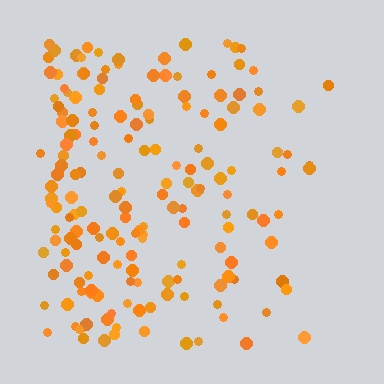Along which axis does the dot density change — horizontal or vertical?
Horizontal.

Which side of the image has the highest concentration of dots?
The left.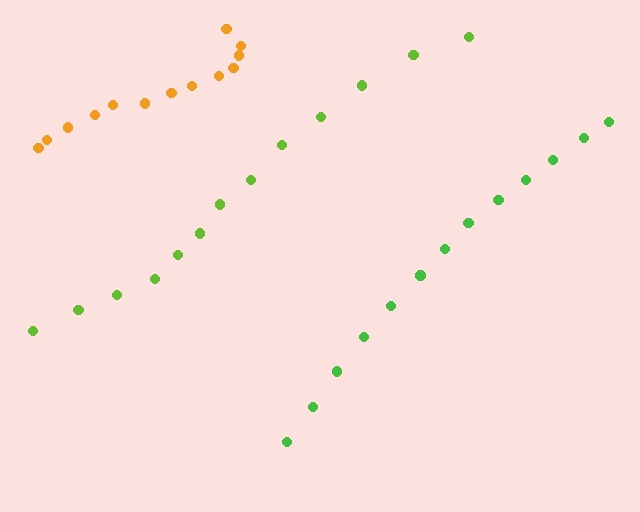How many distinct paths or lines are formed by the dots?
There are 3 distinct paths.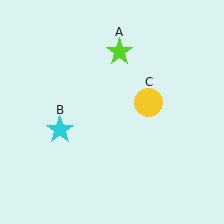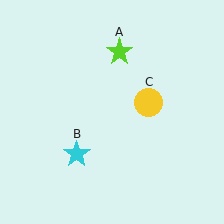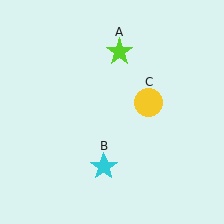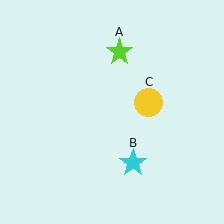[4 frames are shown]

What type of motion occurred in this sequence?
The cyan star (object B) rotated counterclockwise around the center of the scene.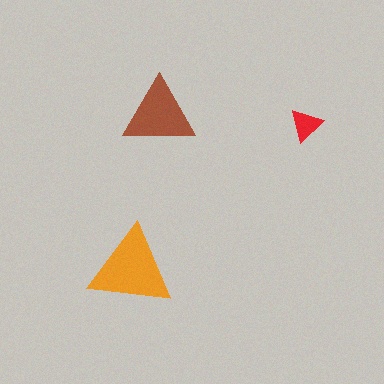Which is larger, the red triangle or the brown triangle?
The brown one.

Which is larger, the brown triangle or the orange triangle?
The orange one.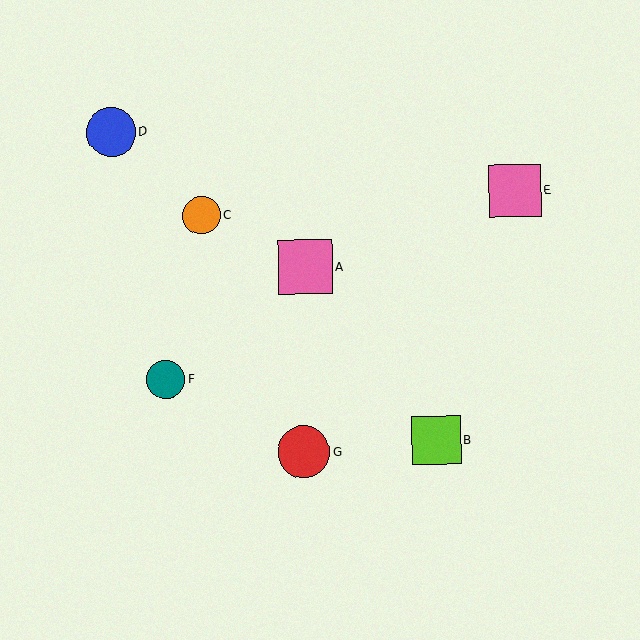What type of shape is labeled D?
Shape D is a blue circle.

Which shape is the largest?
The pink square (labeled A) is the largest.